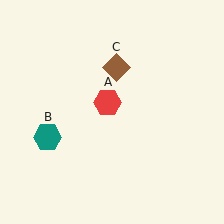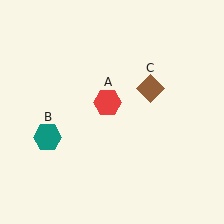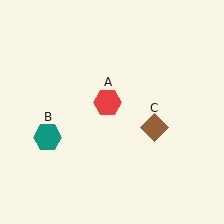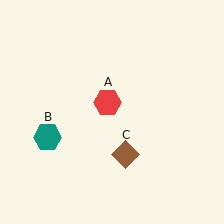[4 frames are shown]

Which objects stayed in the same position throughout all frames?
Red hexagon (object A) and teal hexagon (object B) remained stationary.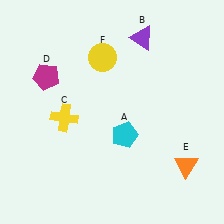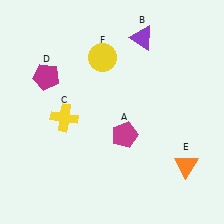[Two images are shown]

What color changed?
The pentagon (A) changed from cyan in Image 1 to magenta in Image 2.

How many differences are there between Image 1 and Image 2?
There is 1 difference between the two images.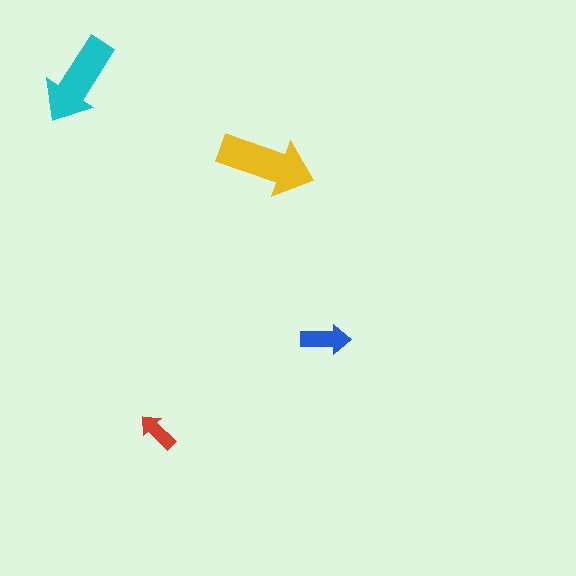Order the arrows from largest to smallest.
the yellow one, the cyan one, the blue one, the red one.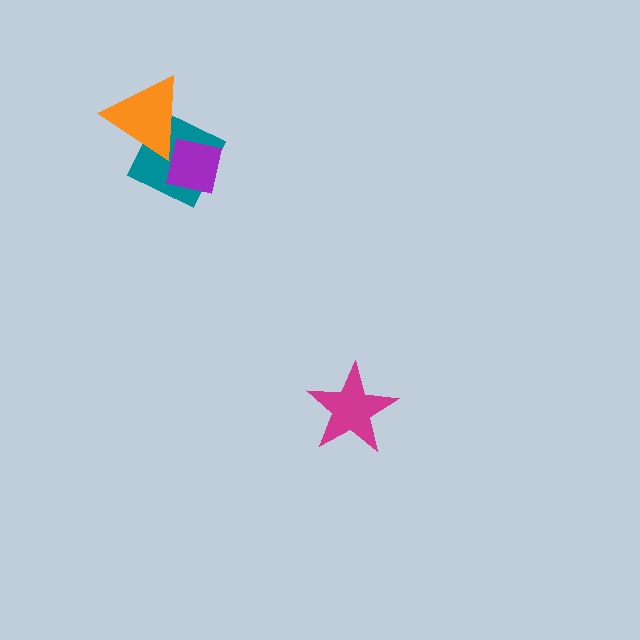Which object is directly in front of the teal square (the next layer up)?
The orange triangle is directly in front of the teal square.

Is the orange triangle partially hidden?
Yes, it is partially covered by another shape.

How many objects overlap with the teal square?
2 objects overlap with the teal square.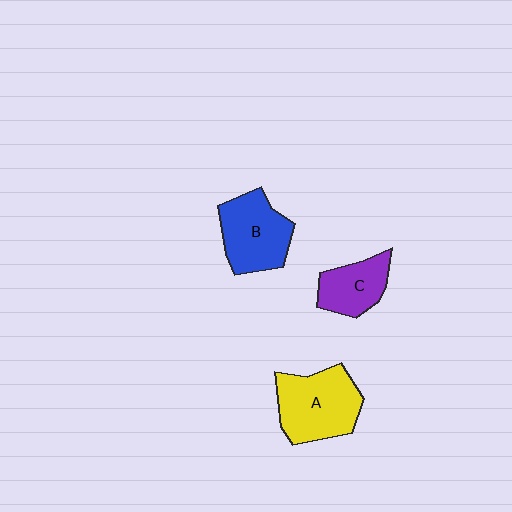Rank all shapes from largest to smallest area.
From largest to smallest: A (yellow), B (blue), C (purple).